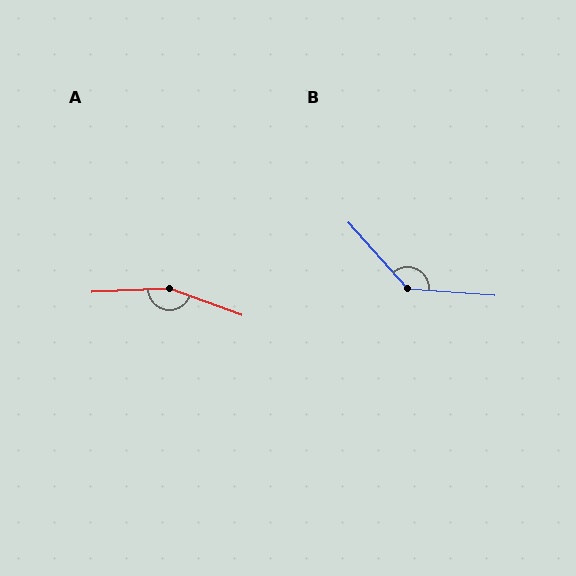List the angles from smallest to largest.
B (136°), A (158°).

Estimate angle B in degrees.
Approximately 136 degrees.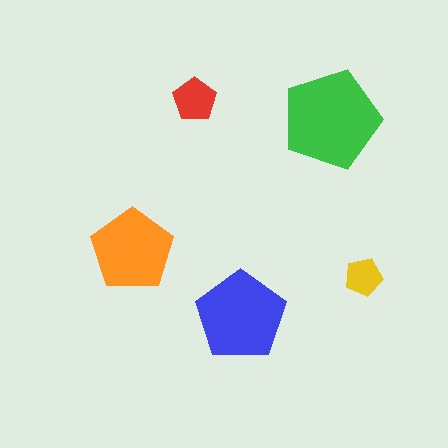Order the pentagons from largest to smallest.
the green one, the blue one, the orange one, the red one, the yellow one.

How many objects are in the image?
There are 5 objects in the image.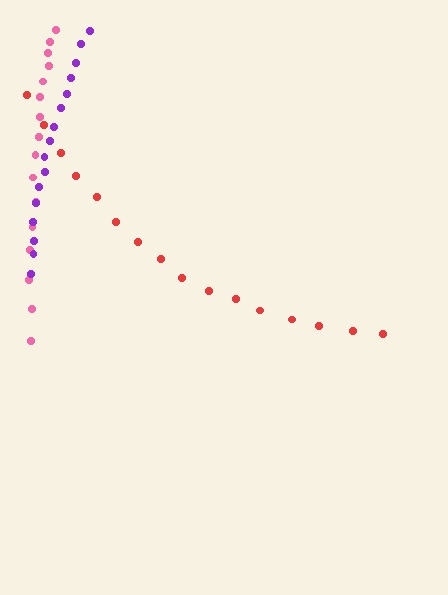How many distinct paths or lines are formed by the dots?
There are 3 distinct paths.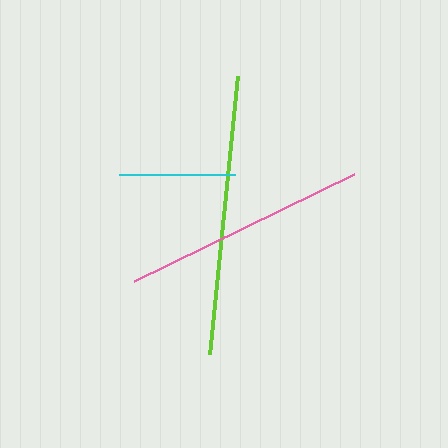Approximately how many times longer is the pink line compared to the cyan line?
The pink line is approximately 2.1 times the length of the cyan line.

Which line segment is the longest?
The lime line is the longest at approximately 280 pixels.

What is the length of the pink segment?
The pink segment is approximately 244 pixels long.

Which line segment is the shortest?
The cyan line is the shortest at approximately 116 pixels.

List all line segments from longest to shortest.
From longest to shortest: lime, pink, cyan.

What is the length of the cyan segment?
The cyan segment is approximately 116 pixels long.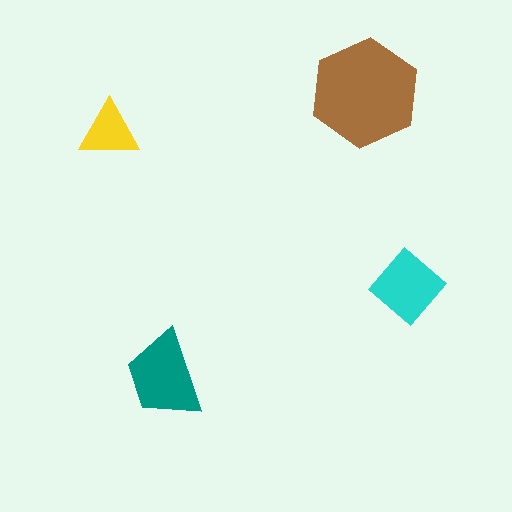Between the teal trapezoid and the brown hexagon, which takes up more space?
The brown hexagon.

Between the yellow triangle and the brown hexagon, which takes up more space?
The brown hexagon.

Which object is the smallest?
The yellow triangle.